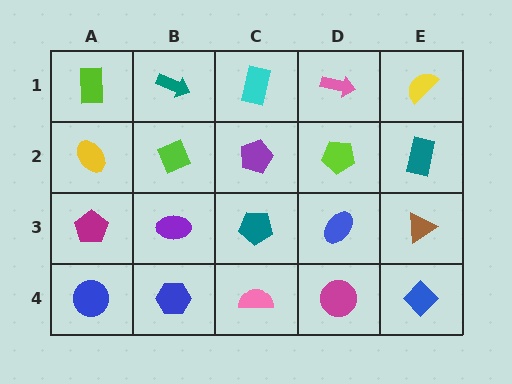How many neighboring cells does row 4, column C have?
3.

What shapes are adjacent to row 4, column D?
A blue ellipse (row 3, column D), a pink semicircle (row 4, column C), a blue diamond (row 4, column E).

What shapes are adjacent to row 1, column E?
A teal rectangle (row 2, column E), a pink arrow (row 1, column D).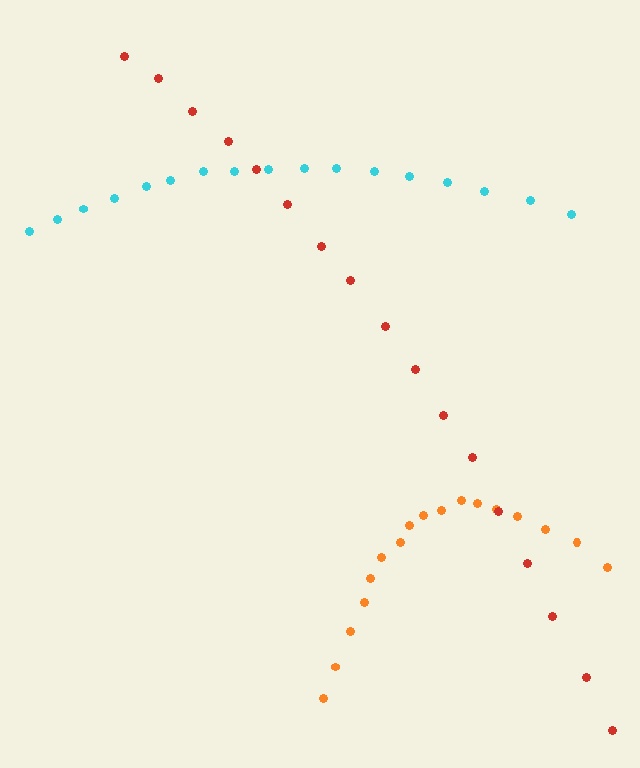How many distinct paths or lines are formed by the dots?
There are 3 distinct paths.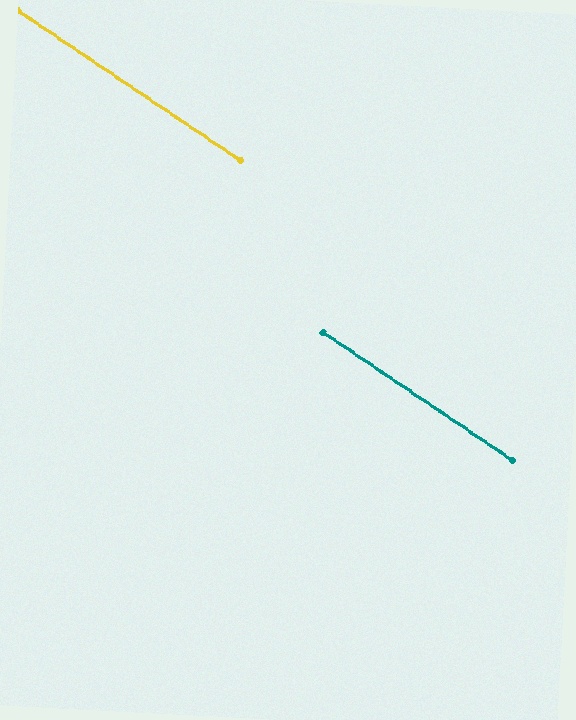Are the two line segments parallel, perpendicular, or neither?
Parallel — their directions differ by only 0.1°.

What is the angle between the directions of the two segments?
Approximately 0 degrees.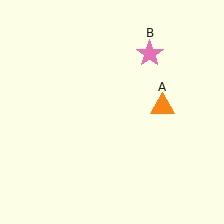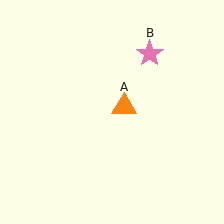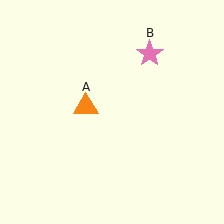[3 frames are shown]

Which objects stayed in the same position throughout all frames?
Pink star (object B) remained stationary.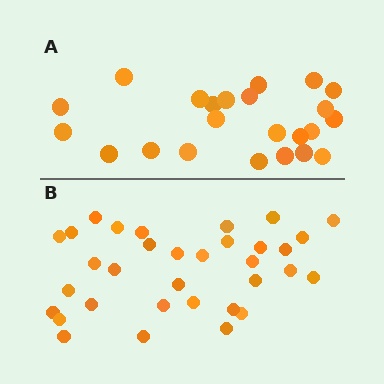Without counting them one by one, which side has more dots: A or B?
Region B (the bottom region) has more dots.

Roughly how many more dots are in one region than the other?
Region B has roughly 10 or so more dots than region A.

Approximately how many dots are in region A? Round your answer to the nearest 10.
About 20 dots. (The exact count is 23, which rounds to 20.)